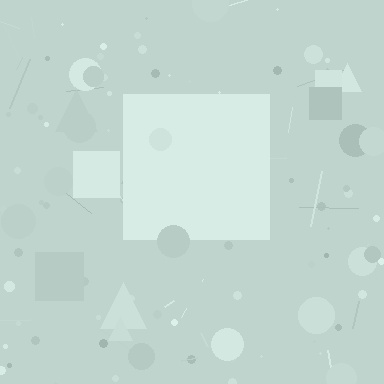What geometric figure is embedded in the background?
A square is embedded in the background.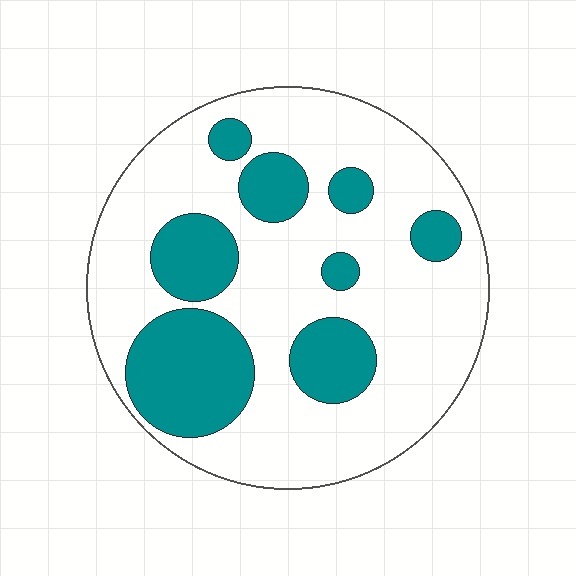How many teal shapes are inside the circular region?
8.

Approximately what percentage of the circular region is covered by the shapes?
Approximately 30%.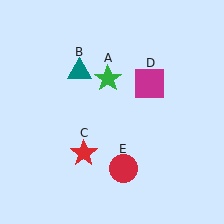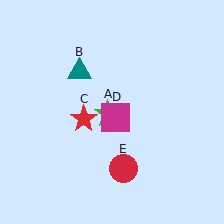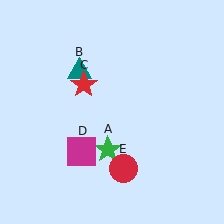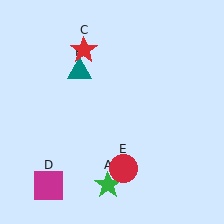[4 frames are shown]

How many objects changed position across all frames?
3 objects changed position: green star (object A), red star (object C), magenta square (object D).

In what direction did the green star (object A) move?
The green star (object A) moved down.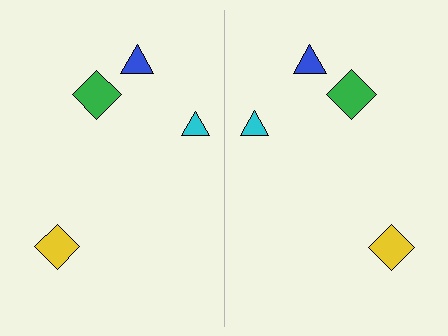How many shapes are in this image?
There are 8 shapes in this image.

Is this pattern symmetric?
Yes, this pattern has bilateral (reflection) symmetry.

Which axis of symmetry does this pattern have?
The pattern has a vertical axis of symmetry running through the center of the image.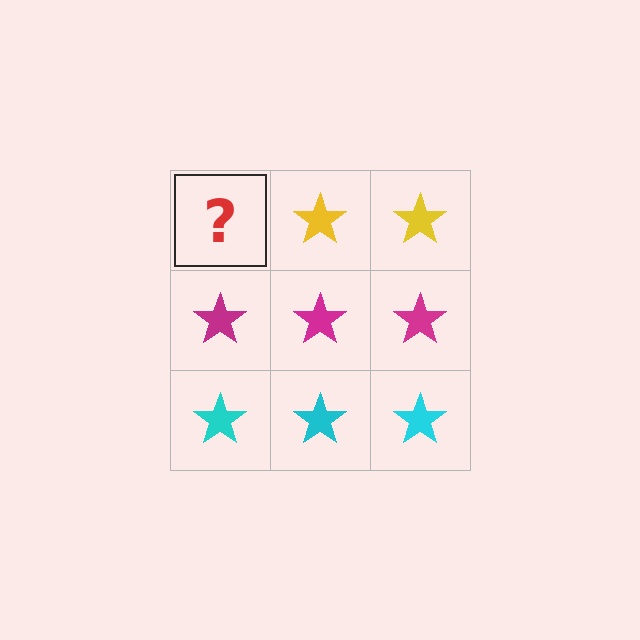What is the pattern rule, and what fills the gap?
The rule is that each row has a consistent color. The gap should be filled with a yellow star.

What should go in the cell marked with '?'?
The missing cell should contain a yellow star.